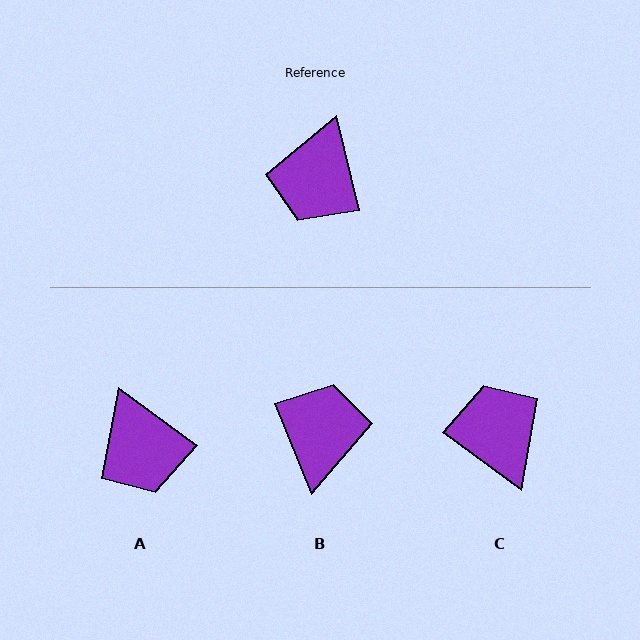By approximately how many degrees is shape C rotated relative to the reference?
Approximately 140 degrees clockwise.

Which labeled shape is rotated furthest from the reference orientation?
B, about 171 degrees away.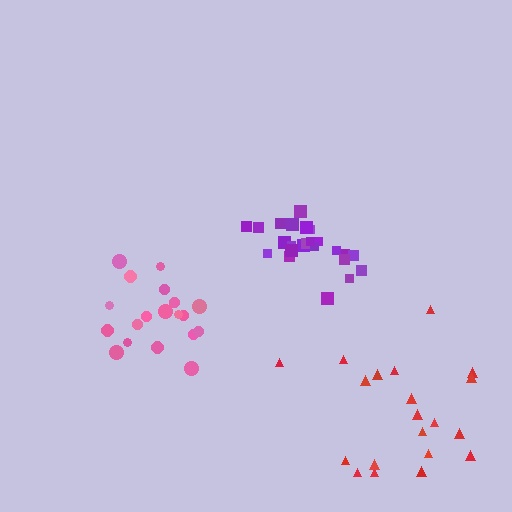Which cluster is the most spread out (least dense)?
Red.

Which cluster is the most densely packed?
Purple.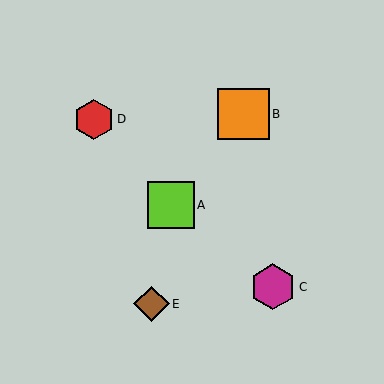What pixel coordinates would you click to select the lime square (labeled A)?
Click at (171, 205) to select the lime square A.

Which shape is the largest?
The orange square (labeled B) is the largest.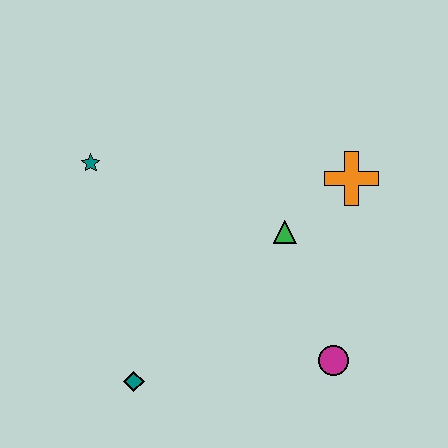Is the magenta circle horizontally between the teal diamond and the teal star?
No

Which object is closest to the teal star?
The green triangle is closest to the teal star.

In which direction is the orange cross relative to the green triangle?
The orange cross is to the right of the green triangle.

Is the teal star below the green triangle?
No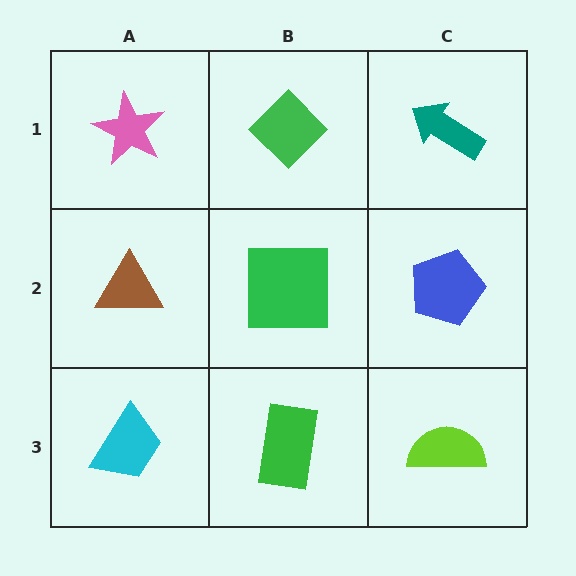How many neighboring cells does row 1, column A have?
2.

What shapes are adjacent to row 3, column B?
A green square (row 2, column B), a cyan trapezoid (row 3, column A), a lime semicircle (row 3, column C).